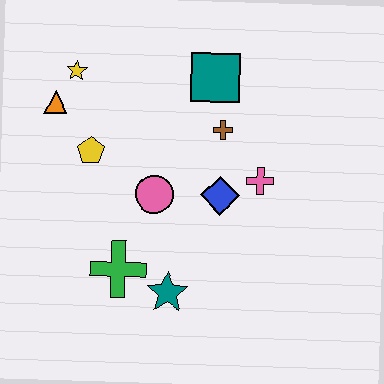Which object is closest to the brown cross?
The teal square is closest to the brown cross.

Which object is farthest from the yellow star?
The teal star is farthest from the yellow star.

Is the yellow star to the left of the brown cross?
Yes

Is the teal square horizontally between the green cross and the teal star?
No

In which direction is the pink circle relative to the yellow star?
The pink circle is below the yellow star.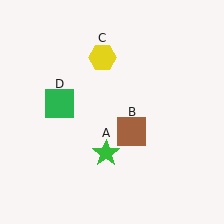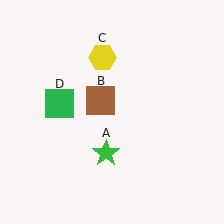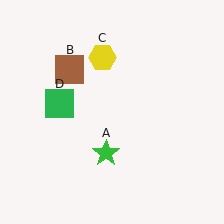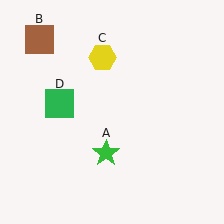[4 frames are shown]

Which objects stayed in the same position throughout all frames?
Green star (object A) and yellow hexagon (object C) and green square (object D) remained stationary.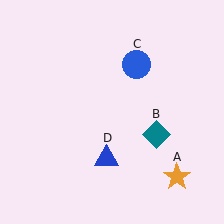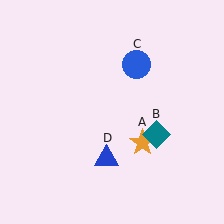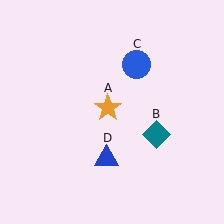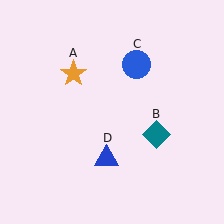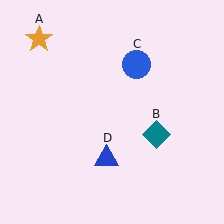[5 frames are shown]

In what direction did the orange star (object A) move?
The orange star (object A) moved up and to the left.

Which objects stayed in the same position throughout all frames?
Teal diamond (object B) and blue circle (object C) and blue triangle (object D) remained stationary.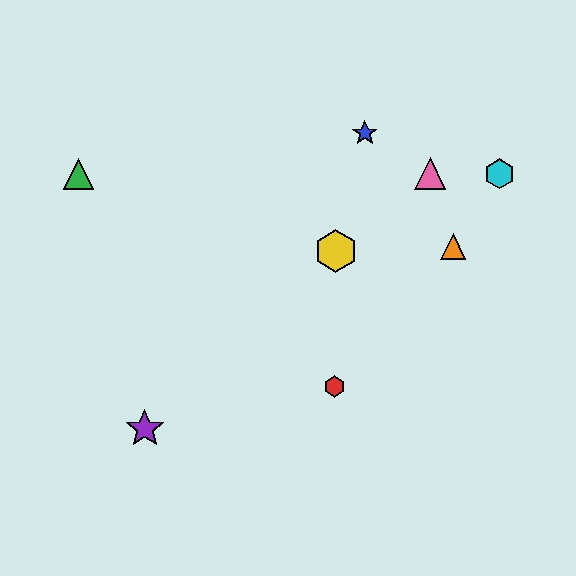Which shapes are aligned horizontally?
The green triangle, the cyan hexagon, the pink triangle are aligned horizontally.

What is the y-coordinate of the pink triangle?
The pink triangle is at y≈174.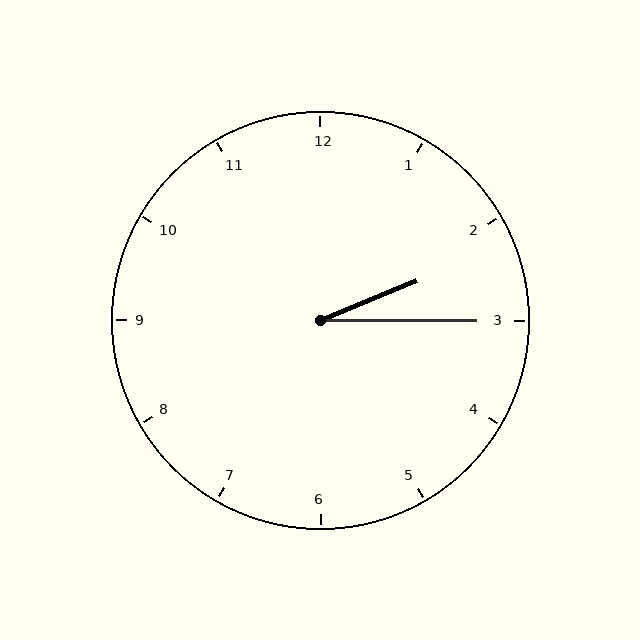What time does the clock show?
2:15.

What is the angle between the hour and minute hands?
Approximately 22 degrees.